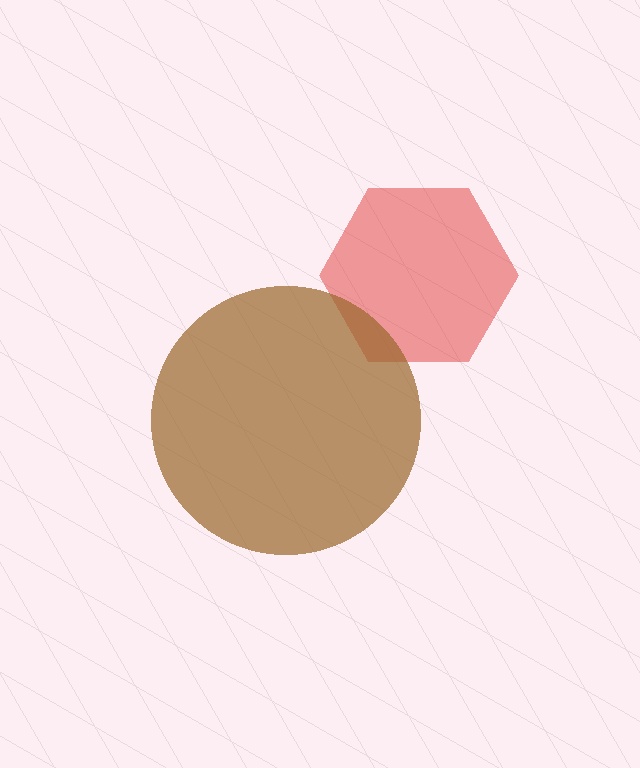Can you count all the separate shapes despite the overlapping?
Yes, there are 2 separate shapes.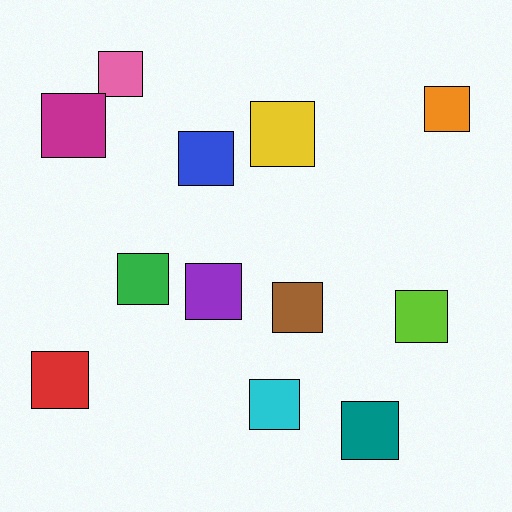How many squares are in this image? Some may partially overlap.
There are 12 squares.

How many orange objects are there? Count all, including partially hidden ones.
There is 1 orange object.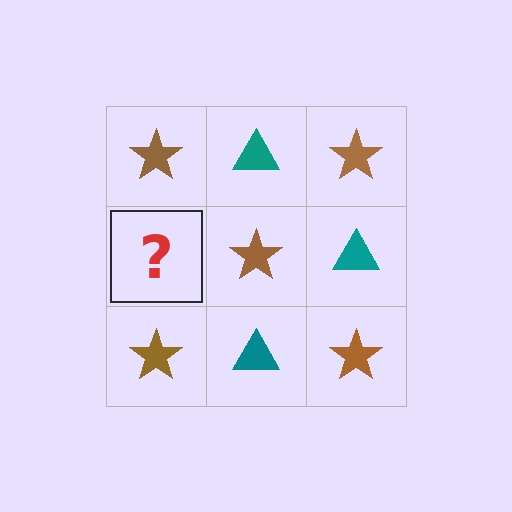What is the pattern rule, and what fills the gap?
The rule is that it alternates brown star and teal triangle in a checkerboard pattern. The gap should be filled with a teal triangle.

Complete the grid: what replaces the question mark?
The question mark should be replaced with a teal triangle.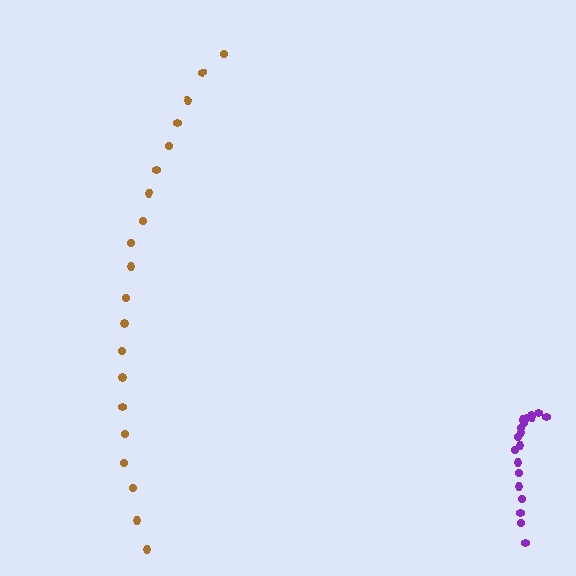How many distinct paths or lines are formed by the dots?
There are 2 distinct paths.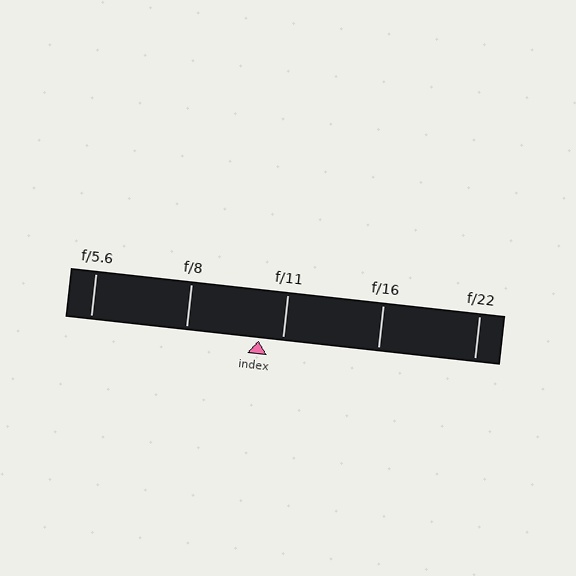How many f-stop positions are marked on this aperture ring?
There are 5 f-stop positions marked.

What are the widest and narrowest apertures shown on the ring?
The widest aperture shown is f/5.6 and the narrowest is f/22.